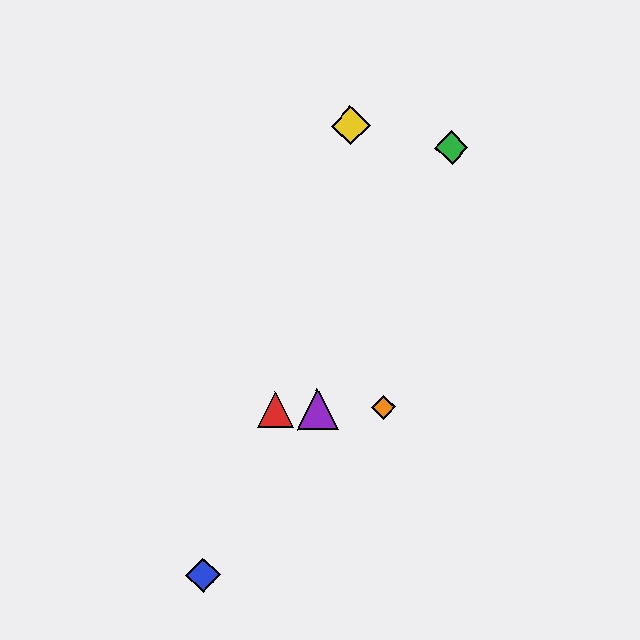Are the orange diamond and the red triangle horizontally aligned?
Yes, both are at y≈407.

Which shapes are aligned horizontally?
The red triangle, the purple triangle, the orange diamond are aligned horizontally.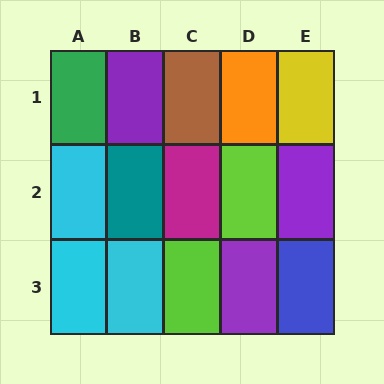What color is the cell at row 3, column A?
Cyan.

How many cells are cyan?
3 cells are cyan.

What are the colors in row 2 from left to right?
Cyan, teal, magenta, lime, purple.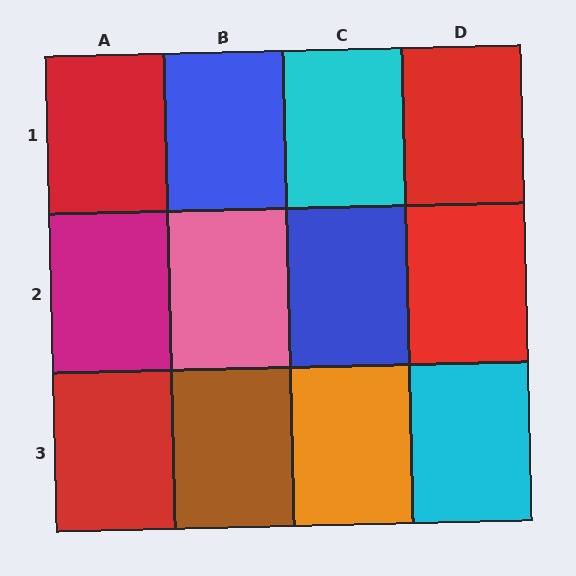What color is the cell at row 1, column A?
Red.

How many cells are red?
4 cells are red.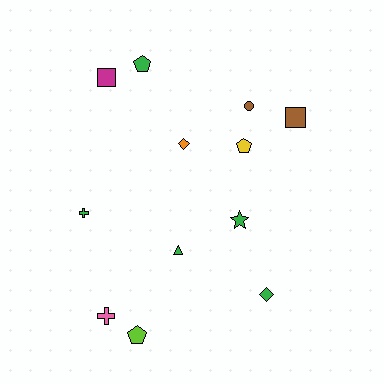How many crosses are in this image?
There are 2 crosses.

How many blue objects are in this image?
There are no blue objects.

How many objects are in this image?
There are 12 objects.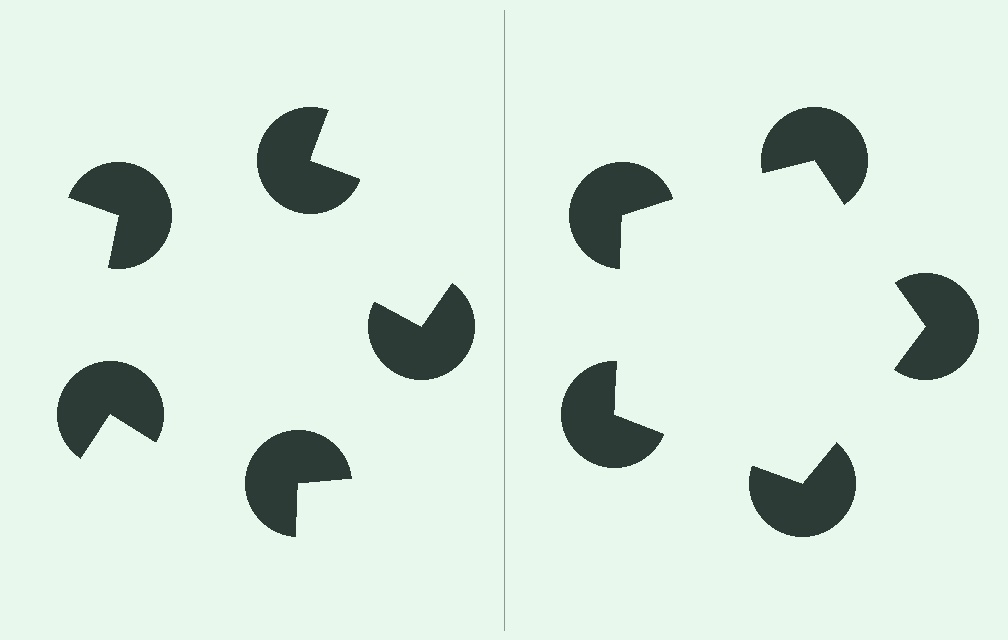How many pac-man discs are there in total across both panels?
10 — 5 on each side.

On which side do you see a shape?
An illusory pentagon appears on the right side. On the left side the wedge cuts are rotated, so no coherent shape forms.